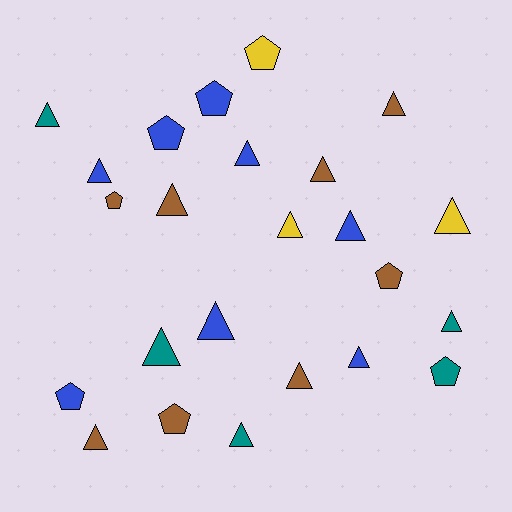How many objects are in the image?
There are 24 objects.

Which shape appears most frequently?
Triangle, with 16 objects.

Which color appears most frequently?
Brown, with 8 objects.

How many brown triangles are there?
There are 5 brown triangles.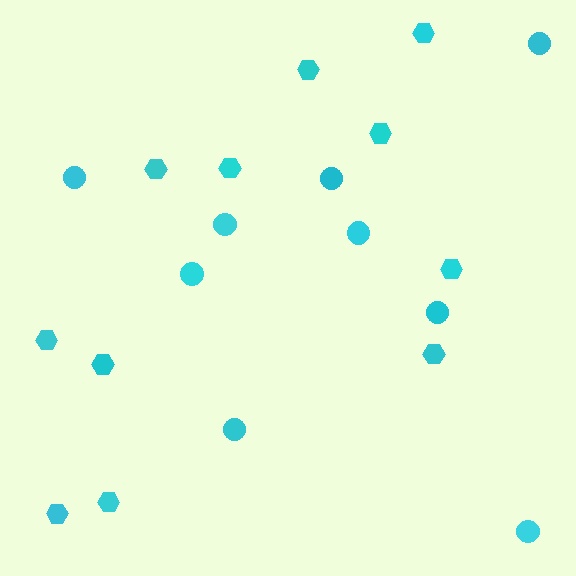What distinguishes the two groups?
There are 2 groups: one group of circles (9) and one group of hexagons (11).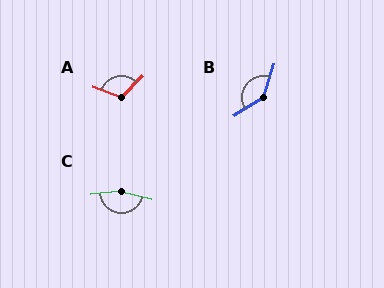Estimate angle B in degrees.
Approximately 140 degrees.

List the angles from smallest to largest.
A (114°), B (140°), C (160°).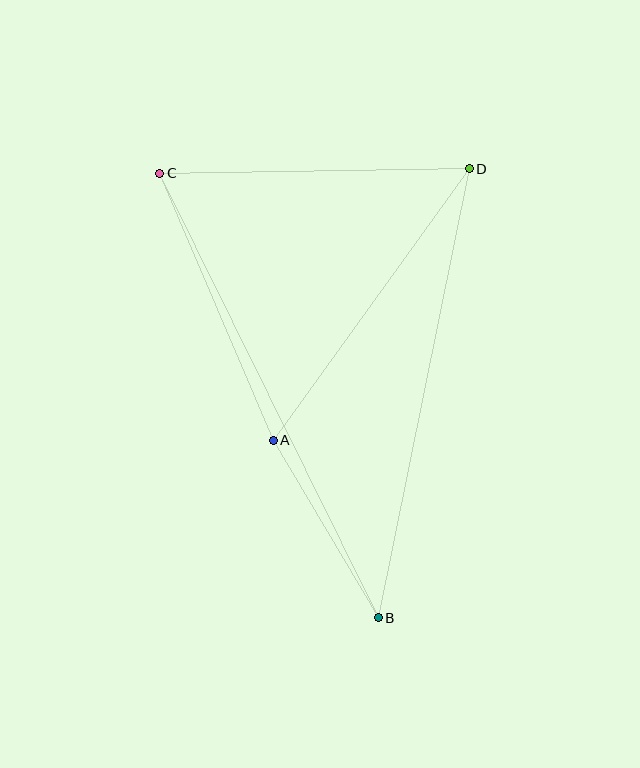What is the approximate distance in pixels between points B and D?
The distance between B and D is approximately 458 pixels.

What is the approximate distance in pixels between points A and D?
The distance between A and D is approximately 335 pixels.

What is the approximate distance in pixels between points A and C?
The distance between A and C is approximately 290 pixels.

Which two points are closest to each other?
Points A and B are closest to each other.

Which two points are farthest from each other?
Points B and C are farthest from each other.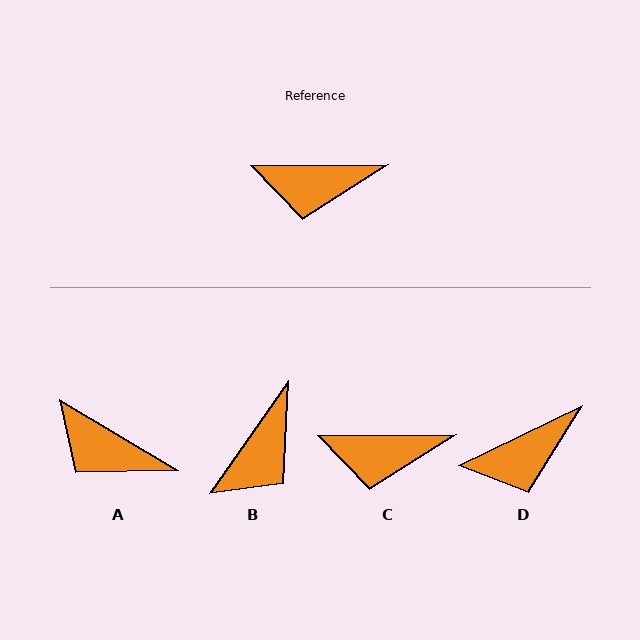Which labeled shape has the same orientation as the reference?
C.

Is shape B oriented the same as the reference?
No, it is off by about 54 degrees.